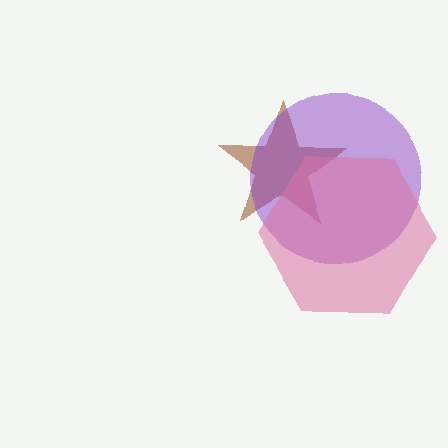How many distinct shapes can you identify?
There are 3 distinct shapes: a brown star, a purple circle, a pink hexagon.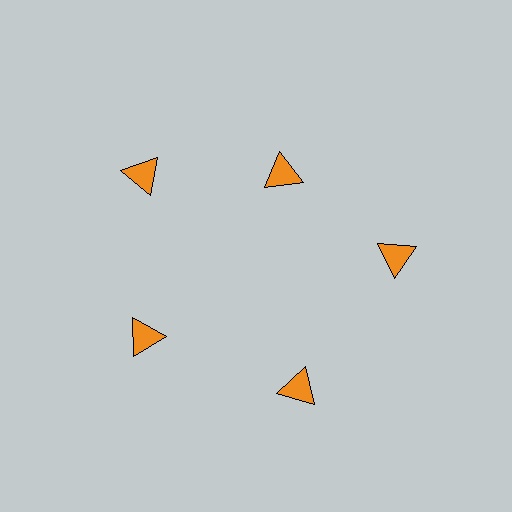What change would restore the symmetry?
The symmetry would be restored by moving it outward, back onto the ring so that all 5 triangles sit at equal angles and equal distance from the center.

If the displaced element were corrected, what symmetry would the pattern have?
It would have 5-fold rotational symmetry — the pattern would map onto itself every 72 degrees.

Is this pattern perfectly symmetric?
No. The 5 orange triangles are arranged in a ring, but one element near the 1 o'clock position is pulled inward toward the center, breaking the 5-fold rotational symmetry.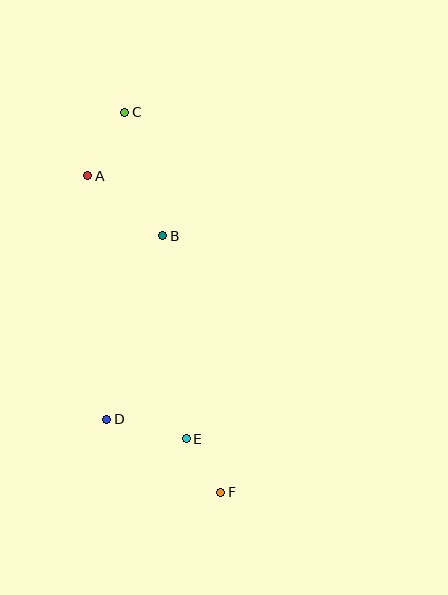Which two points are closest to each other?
Points E and F are closest to each other.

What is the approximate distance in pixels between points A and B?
The distance between A and B is approximately 96 pixels.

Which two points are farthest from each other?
Points C and F are farthest from each other.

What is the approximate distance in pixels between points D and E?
The distance between D and E is approximately 82 pixels.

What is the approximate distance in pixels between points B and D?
The distance between B and D is approximately 192 pixels.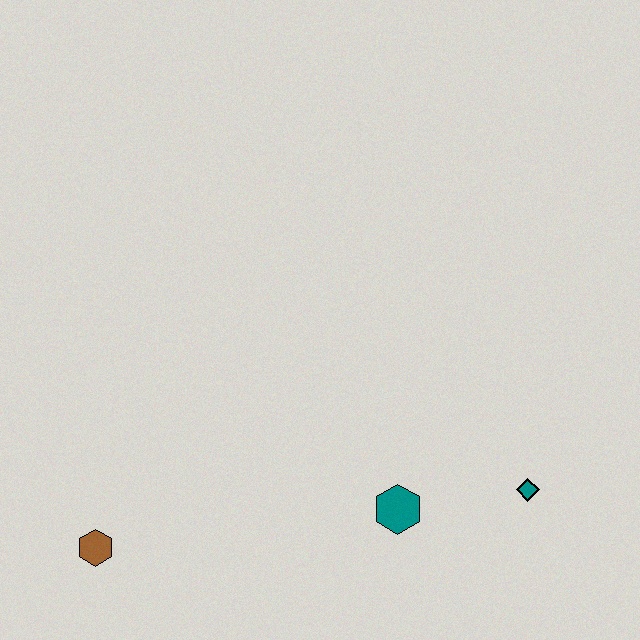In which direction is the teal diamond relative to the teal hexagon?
The teal diamond is to the right of the teal hexagon.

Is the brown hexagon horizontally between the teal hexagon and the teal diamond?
No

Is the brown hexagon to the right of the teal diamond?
No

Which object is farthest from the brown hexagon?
The teal diamond is farthest from the brown hexagon.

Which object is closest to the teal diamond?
The teal hexagon is closest to the teal diamond.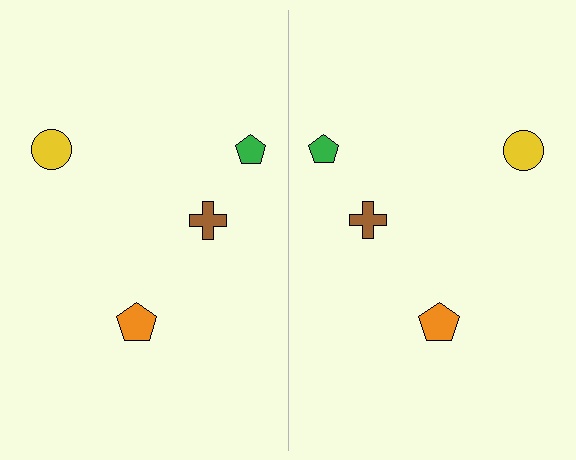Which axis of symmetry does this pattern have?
The pattern has a vertical axis of symmetry running through the center of the image.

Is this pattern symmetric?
Yes, this pattern has bilateral (reflection) symmetry.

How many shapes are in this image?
There are 8 shapes in this image.